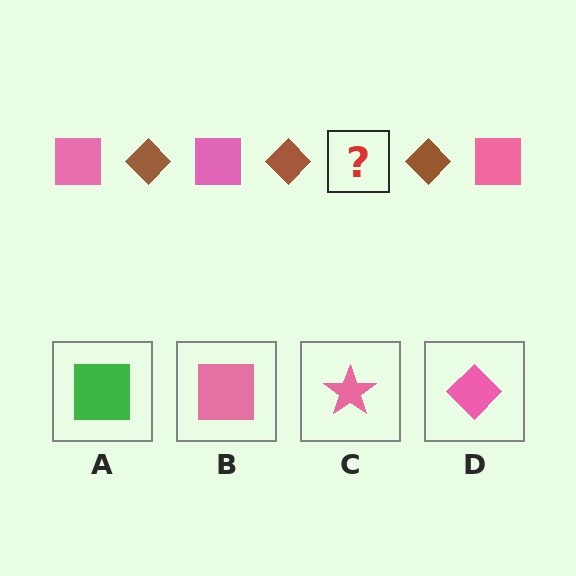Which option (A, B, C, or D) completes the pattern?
B.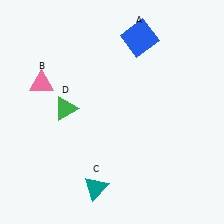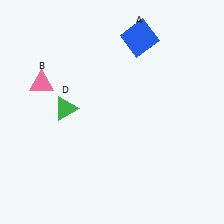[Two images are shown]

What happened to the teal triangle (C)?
The teal triangle (C) was removed in Image 2. It was in the bottom-left area of Image 1.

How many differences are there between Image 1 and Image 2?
There is 1 difference between the two images.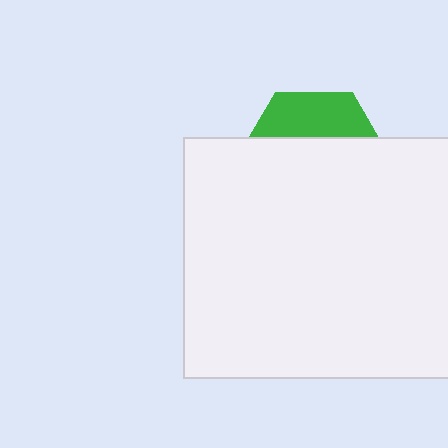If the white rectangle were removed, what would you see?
You would see the complete green hexagon.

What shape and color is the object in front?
The object in front is a white rectangle.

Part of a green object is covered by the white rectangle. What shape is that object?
It is a hexagon.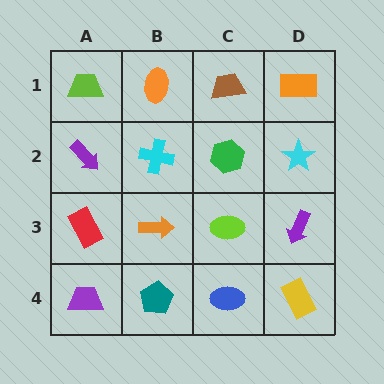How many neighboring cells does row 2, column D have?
3.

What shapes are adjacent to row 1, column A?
A purple arrow (row 2, column A), an orange ellipse (row 1, column B).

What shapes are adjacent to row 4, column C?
A lime ellipse (row 3, column C), a teal pentagon (row 4, column B), a yellow rectangle (row 4, column D).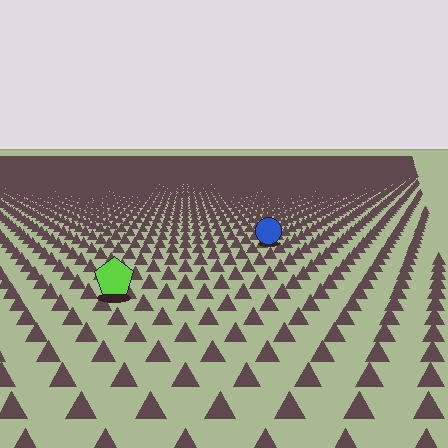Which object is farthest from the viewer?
The blue circle is farthest from the viewer. It appears smaller and the ground texture around it is denser.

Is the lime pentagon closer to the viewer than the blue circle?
Yes. The lime pentagon is closer — you can tell from the texture gradient: the ground texture is coarser near it.